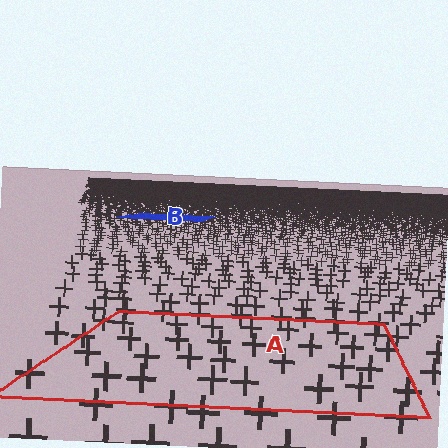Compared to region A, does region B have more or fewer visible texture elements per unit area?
Region B has more texture elements per unit area — they are packed more densely because it is farther away.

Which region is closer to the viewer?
Region A is closer. The texture elements there are larger and more spread out.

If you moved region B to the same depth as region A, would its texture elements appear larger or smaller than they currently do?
They would appear larger. At a closer depth, the same texture elements are projected at a bigger on-screen size.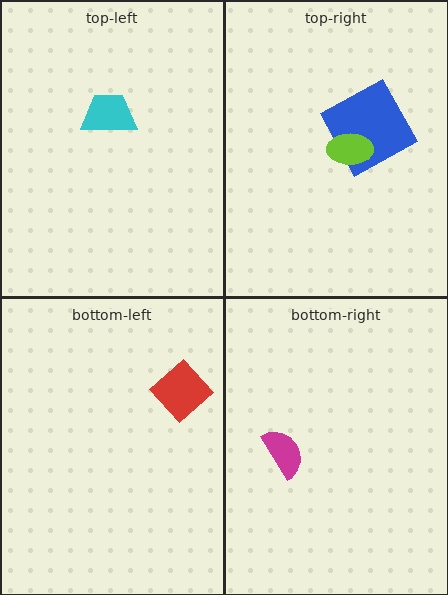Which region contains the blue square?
The top-right region.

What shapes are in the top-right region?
The blue square, the lime ellipse.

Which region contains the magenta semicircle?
The bottom-right region.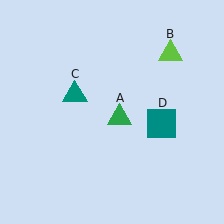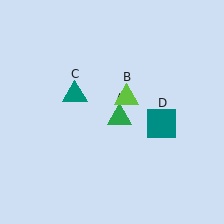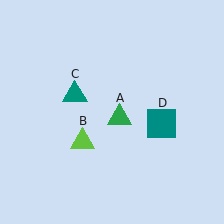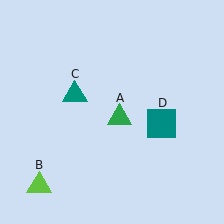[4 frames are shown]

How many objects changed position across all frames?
1 object changed position: lime triangle (object B).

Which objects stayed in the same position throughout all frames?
Green triangle (object A) and teal triangle (object C) and teal square (object D) remained stationary.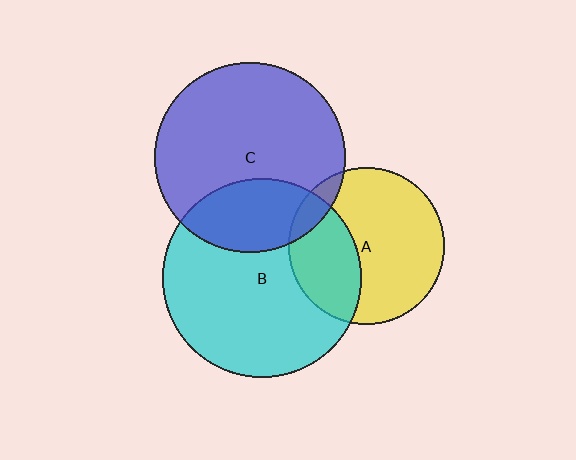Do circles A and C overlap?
Yes.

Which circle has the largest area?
Circle B (cyan).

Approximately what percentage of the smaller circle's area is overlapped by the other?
Approximately 10%.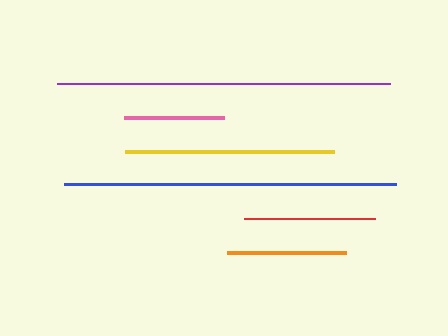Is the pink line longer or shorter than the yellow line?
The yellow line is longer than the pink line.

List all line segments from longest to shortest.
From longest to shortest: purple, blue, yellow, red, orange, pink.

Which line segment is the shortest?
The pink line is the shortest at approximately 100 pixels.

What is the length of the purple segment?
The purple segment is approximately 334 pixels long.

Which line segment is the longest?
The purple line is the longest at approximately 334 pixels.